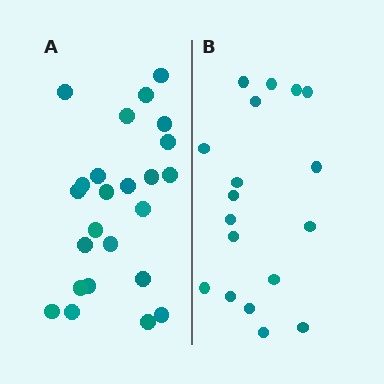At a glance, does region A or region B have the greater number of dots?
Region A (the left region) has more dots.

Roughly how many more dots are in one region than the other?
Region A has about 6 more dots than region B.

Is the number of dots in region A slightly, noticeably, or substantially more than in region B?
Region A has noticeably more, but not dramatically so. The ratio is roughly 1.3 to 1.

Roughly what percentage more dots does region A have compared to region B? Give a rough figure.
About 35% more.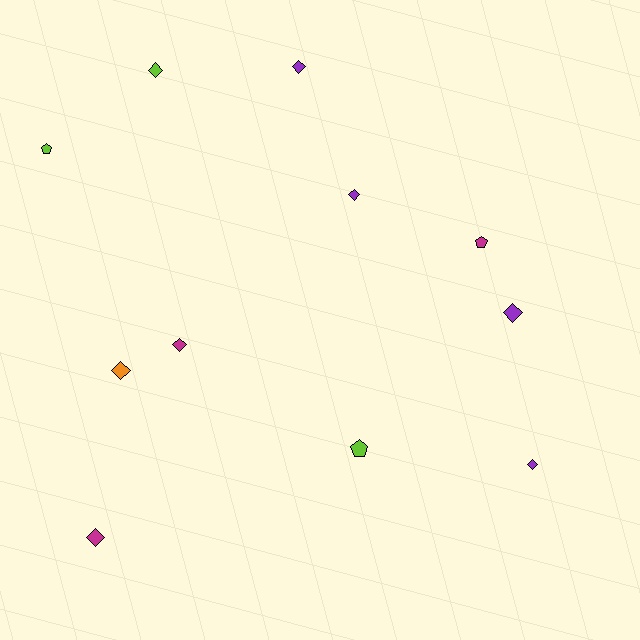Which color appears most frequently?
Purple, with 4 objects.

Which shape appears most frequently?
Diamond, with 8 objects.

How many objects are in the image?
There are 11 objects.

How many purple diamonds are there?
There are 4 purple diamonds.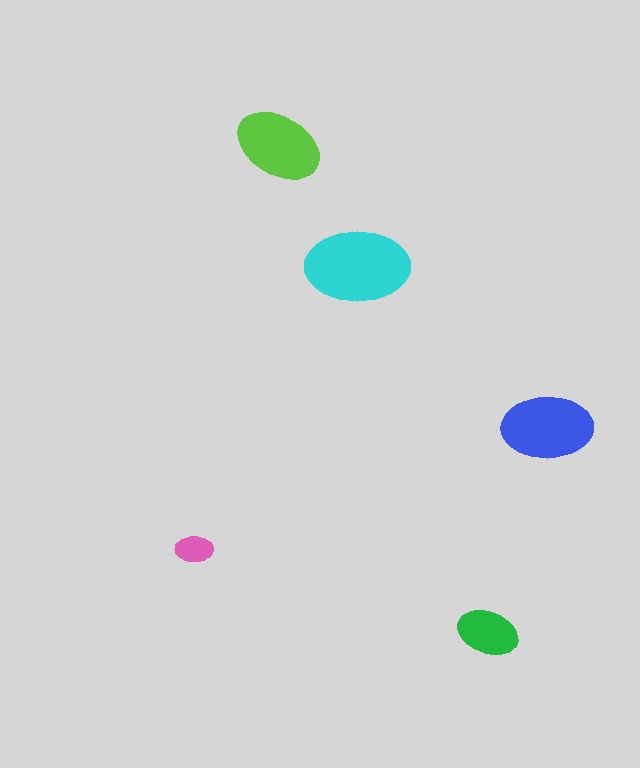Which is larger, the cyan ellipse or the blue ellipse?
The cyan one.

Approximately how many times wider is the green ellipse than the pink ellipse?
About 1.5 times wider.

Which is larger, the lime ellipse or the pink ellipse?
The lime one.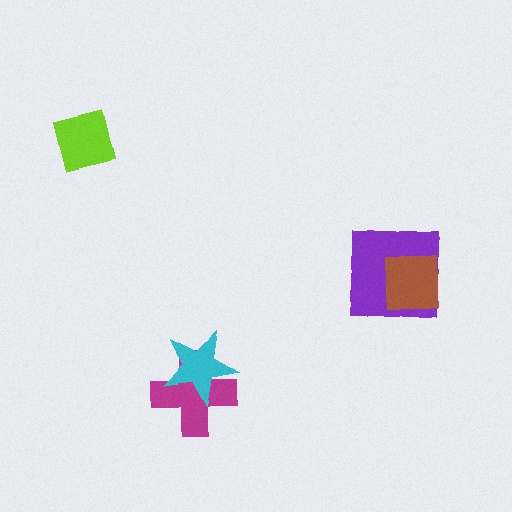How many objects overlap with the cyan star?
1 object overlaps with the cyan star.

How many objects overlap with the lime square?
0 objects overlap with the lime square.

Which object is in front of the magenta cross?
The cyan star is in front of the magenta cross.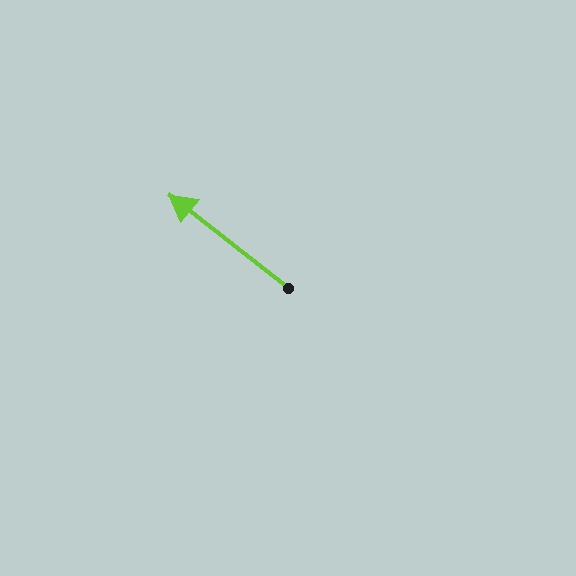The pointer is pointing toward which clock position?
Roughly 10 o'clock.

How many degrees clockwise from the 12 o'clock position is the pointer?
Approximately 308 degrees.